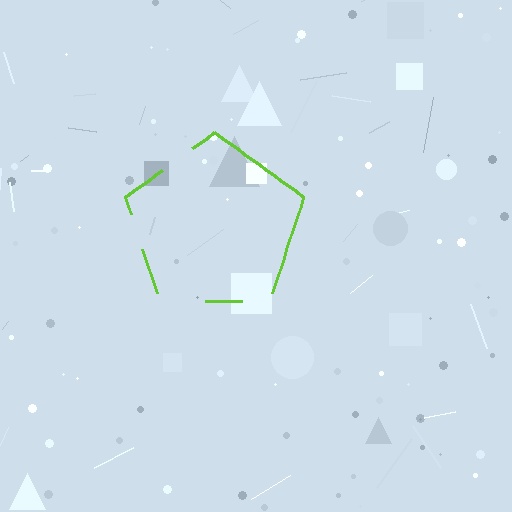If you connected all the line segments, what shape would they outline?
They would outline a pentagon.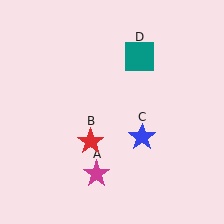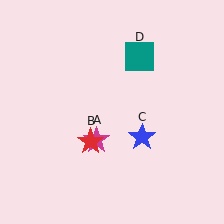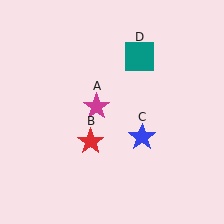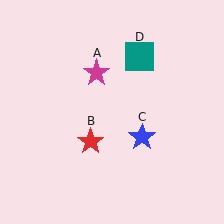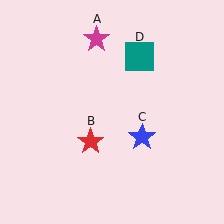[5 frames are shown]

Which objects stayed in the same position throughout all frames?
Red star (object B) and blue star (object C) and teal square (object D) remained stationary.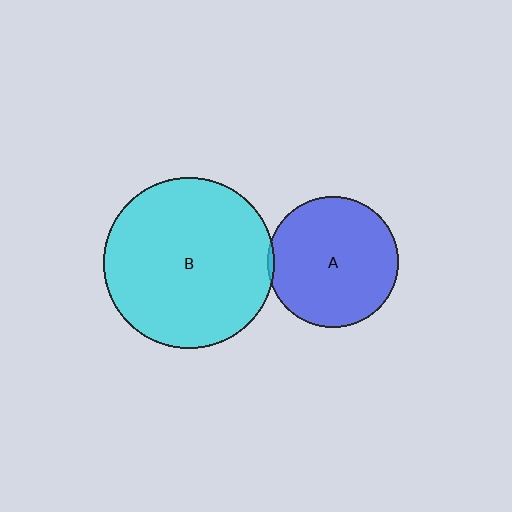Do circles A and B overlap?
Yes.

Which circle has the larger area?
Circle B (cyan).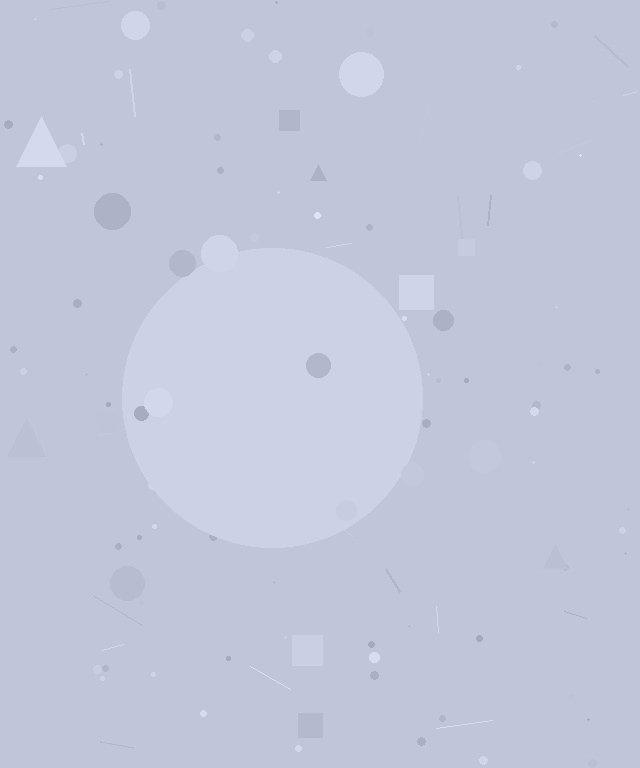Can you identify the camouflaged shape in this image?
The camouflaged shape is a circle.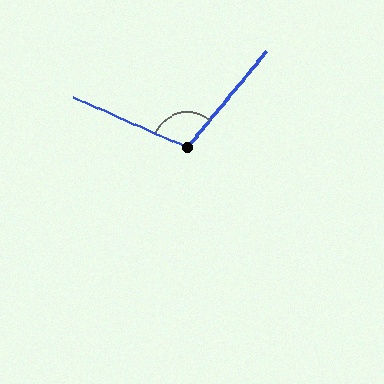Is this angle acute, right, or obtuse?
It is obtuse.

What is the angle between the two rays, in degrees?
Approximately 106 degrees.